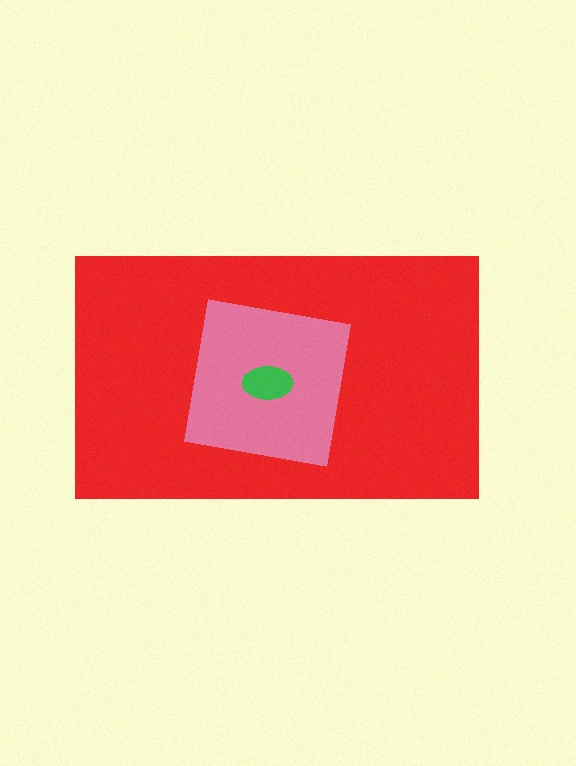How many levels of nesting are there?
3.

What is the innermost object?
The green ellipse.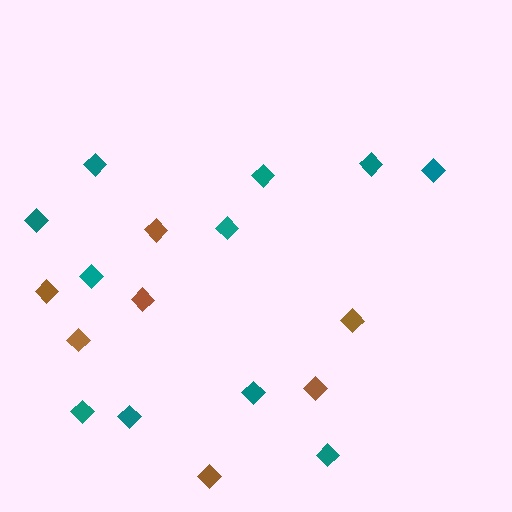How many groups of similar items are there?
There are 2 groups: one group of brown diamonds (7) and one group of teal diamonds (11).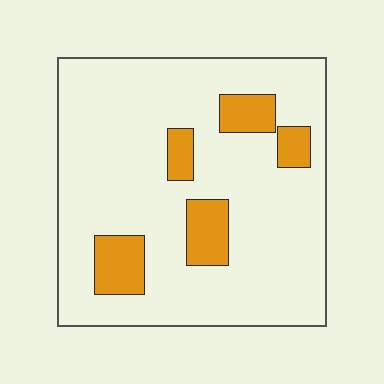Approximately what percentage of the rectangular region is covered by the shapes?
Approximately 15%.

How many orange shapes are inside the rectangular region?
5.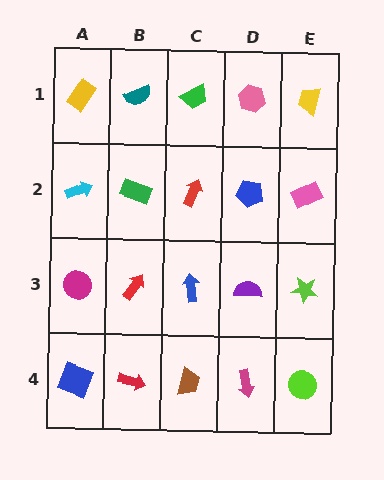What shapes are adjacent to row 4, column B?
A red arrow (row 3, column B), a blue square (row 4, column A), a brown trapezoid (row 4, column C).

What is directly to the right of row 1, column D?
A yellow trapezoid.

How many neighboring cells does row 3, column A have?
3.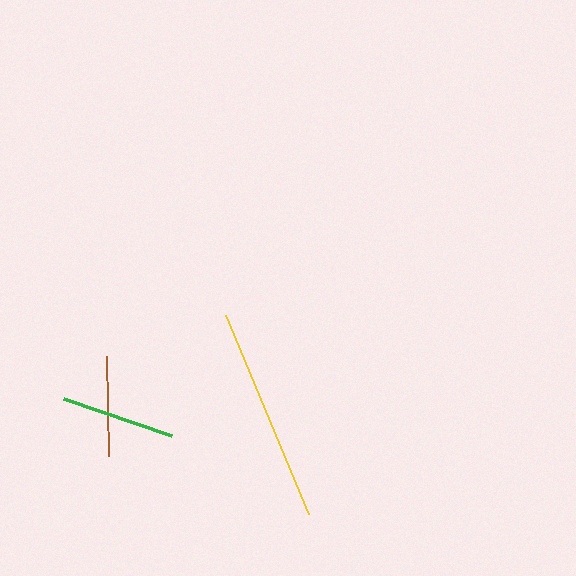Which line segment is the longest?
The yellow line is the longest at approximately 216 pixels.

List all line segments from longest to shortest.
From longest to shortest: yellow, green, brown.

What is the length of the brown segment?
The brown segment is approximately 100 pixels long.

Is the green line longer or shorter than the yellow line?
The yellow line is longer than the green line.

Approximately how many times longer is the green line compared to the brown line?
The green line is approximately 1.1 times the length of the brown line.